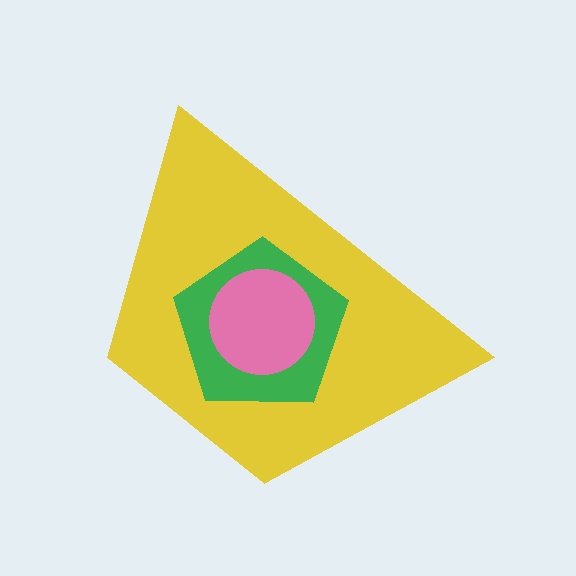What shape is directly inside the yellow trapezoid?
The green pentagon.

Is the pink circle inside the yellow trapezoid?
Yes.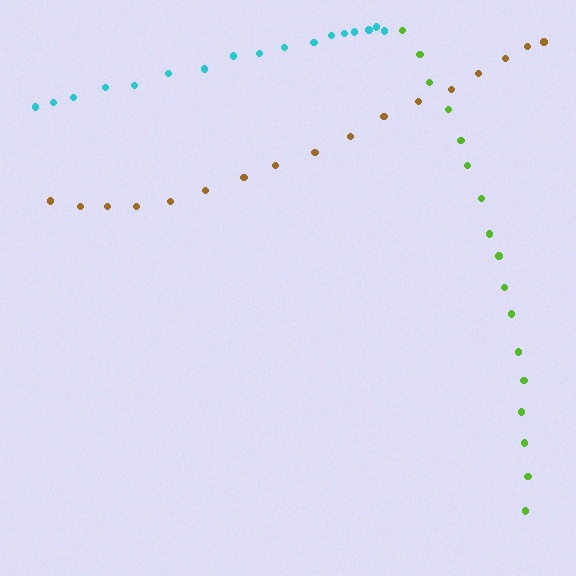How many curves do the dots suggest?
There are 3 distinct paths.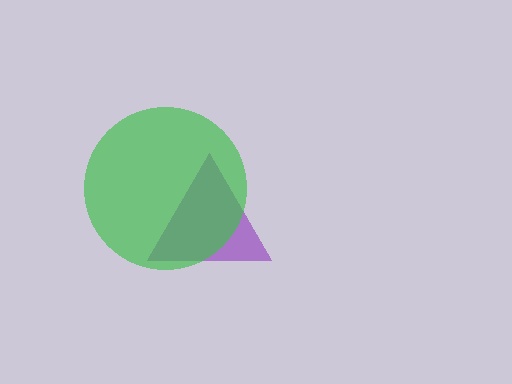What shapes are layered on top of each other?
The layered shapes are: a purple triangle, a green circle.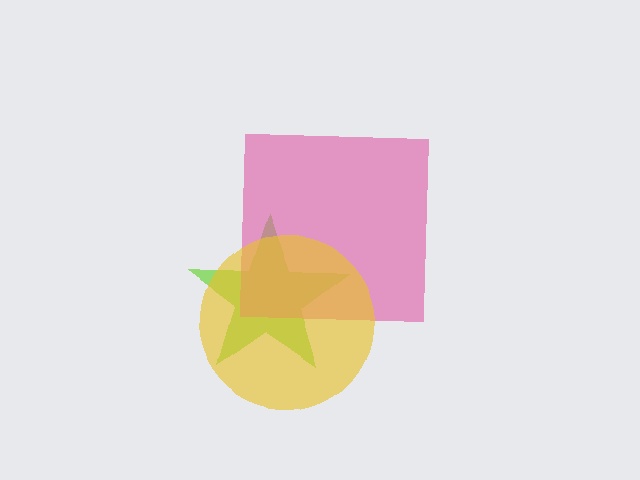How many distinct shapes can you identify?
There are 3 distinct shapes: a lime star, a pink square, a yellow circle.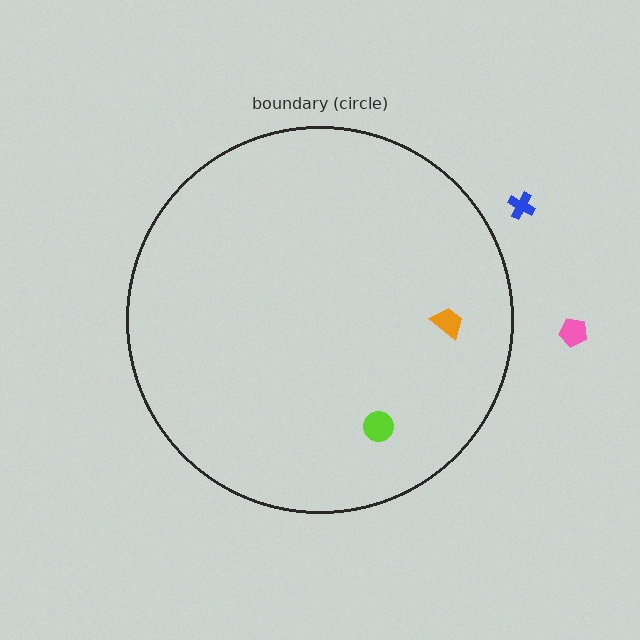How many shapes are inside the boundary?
2 inside, 2 outside.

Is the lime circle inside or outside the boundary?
Inside.